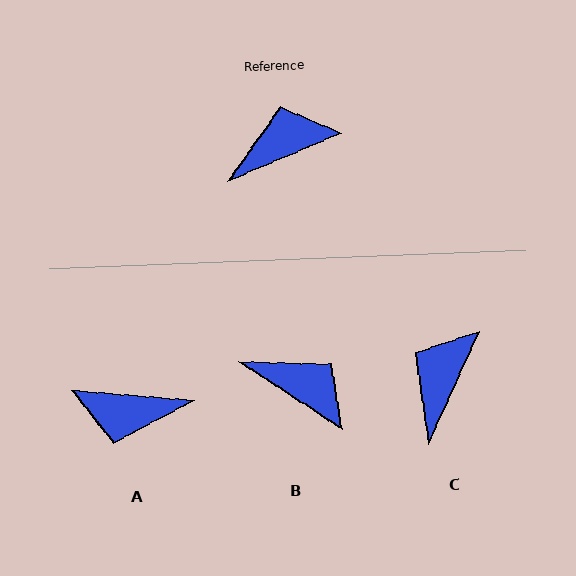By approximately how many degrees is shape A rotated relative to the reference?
Approximately 153 degrees counter-clockwise.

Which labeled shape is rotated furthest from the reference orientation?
A, about 153 degrees away.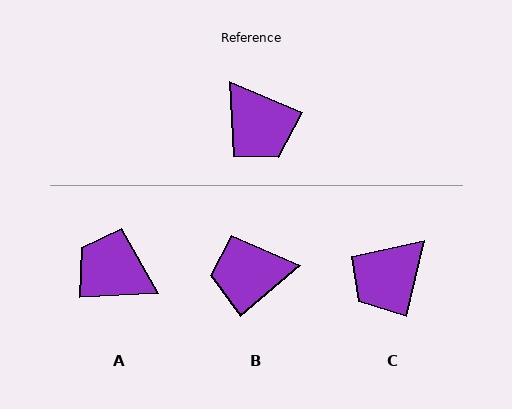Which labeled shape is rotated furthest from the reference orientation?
A, about 154 degrees away.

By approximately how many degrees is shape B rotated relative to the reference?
Approximately 116 degrees clockwise.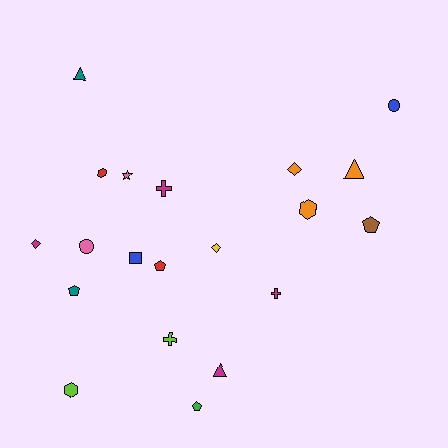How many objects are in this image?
There are 20 objects.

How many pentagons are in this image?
There are 4 pentagons.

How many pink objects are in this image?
There are 2 pink objects.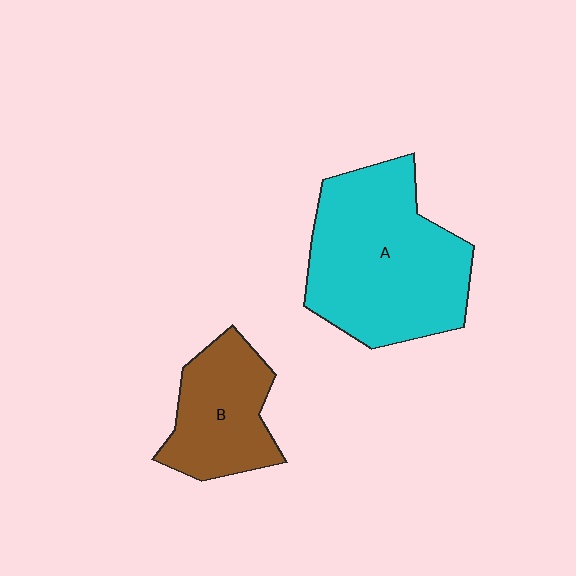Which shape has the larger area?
Shape A (cyan).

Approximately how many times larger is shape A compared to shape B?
Approximately 1.9 times.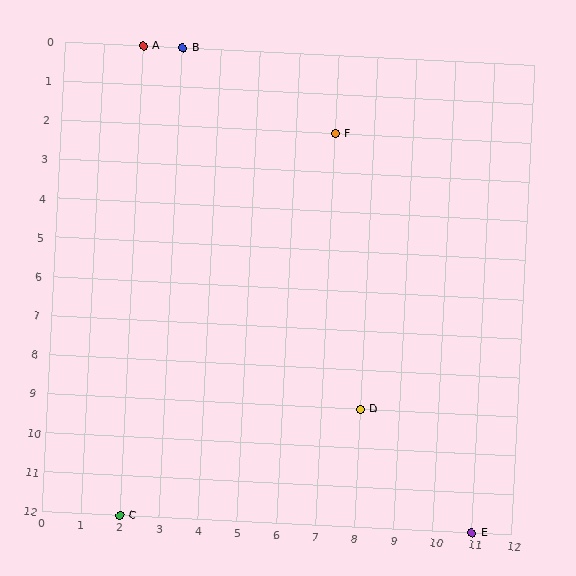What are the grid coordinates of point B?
Point B is at grid coordinates (3, 0).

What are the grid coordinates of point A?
Point A is at grid coordinates (2, 0).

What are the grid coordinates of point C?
Point C is at grid coordinates (2, 12).